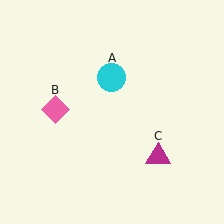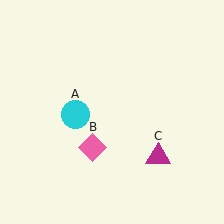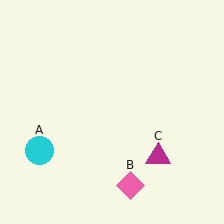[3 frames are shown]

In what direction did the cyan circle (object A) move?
The cyan circle (object A) moved down and to the left.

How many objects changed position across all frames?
2 objects changed position: cyan circle (object A), pink diamond (object B).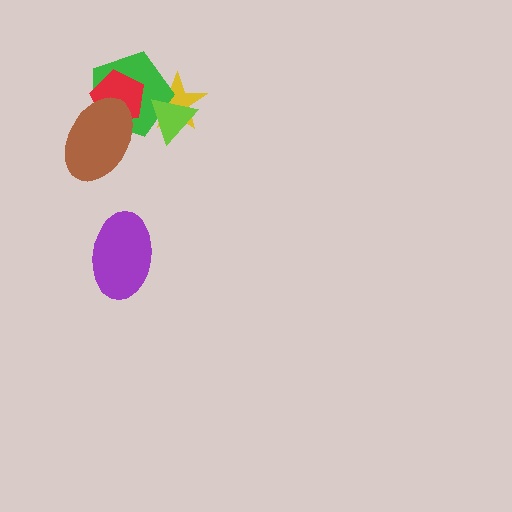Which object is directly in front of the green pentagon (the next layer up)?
The red pentagon is directly in front of the green pentagon.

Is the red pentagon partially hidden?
Yes, it is partially covered by another shape.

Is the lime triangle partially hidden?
No, no other shape covers it.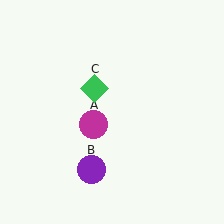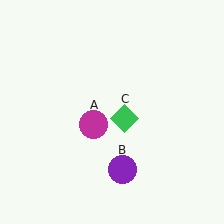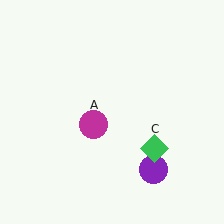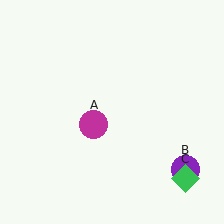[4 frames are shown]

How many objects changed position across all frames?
2 objects changed position: purple circle (object B), green diamond (object C).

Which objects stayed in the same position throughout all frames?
Magenta circle (object A) remained stationary.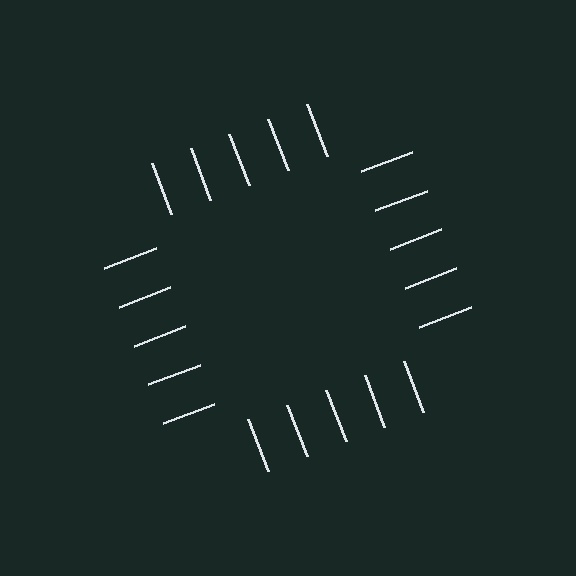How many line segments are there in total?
20 — 5 along each of the 4 edges.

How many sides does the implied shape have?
4 sides — the line-ends trace a square.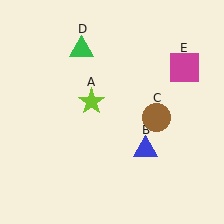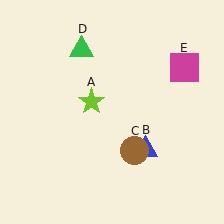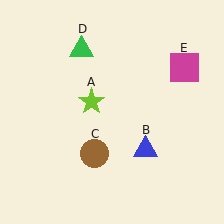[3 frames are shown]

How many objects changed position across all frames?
1 object changed position: brown circle (object C).